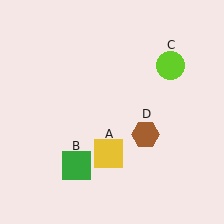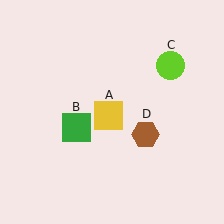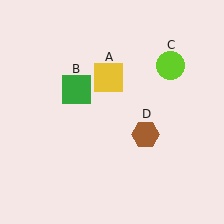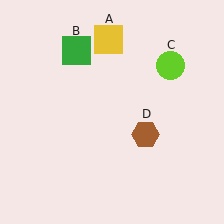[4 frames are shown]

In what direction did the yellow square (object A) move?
The yellow square (object A) moved up.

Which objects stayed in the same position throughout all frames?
Lime circle (object C) and brown hexagon (object D) remained stationary.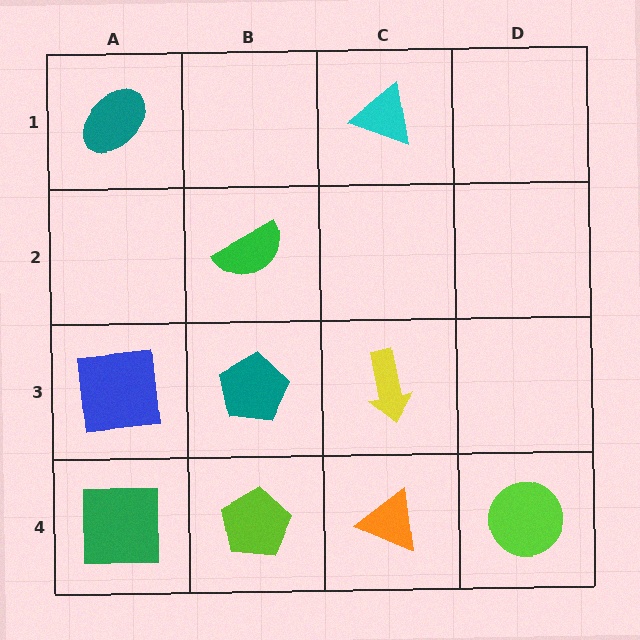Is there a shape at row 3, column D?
No, that cell is empty.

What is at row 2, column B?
A green semicircle.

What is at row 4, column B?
A lime pentagon.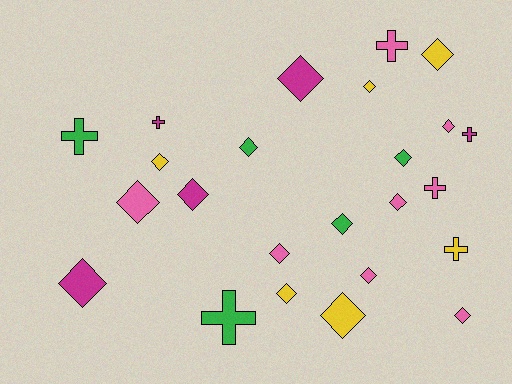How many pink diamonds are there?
There are 6 pink diamonds.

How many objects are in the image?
There are 24 objects.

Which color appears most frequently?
Pink, with 8 objects.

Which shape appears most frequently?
Diamond, with 17 objects.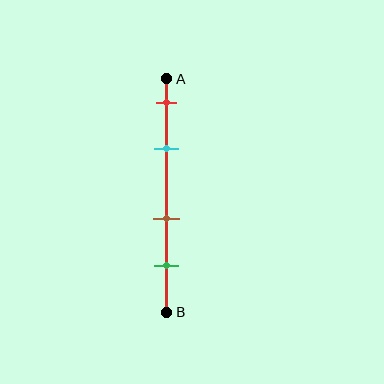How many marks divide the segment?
There are 4 marks dividing the segment.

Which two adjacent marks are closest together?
The red and cyan marks are the closest adjacent pair.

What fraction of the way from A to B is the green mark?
The green mark is approximately 80% (0.8) of the way from A to B.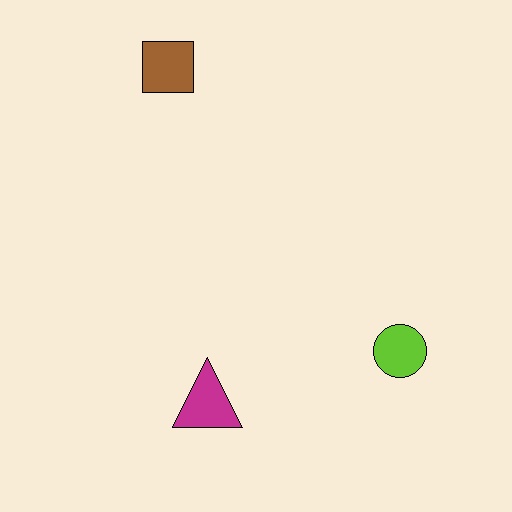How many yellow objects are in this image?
There are no yellow objects.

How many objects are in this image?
There are 3 objects.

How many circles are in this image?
There is 1 circle.